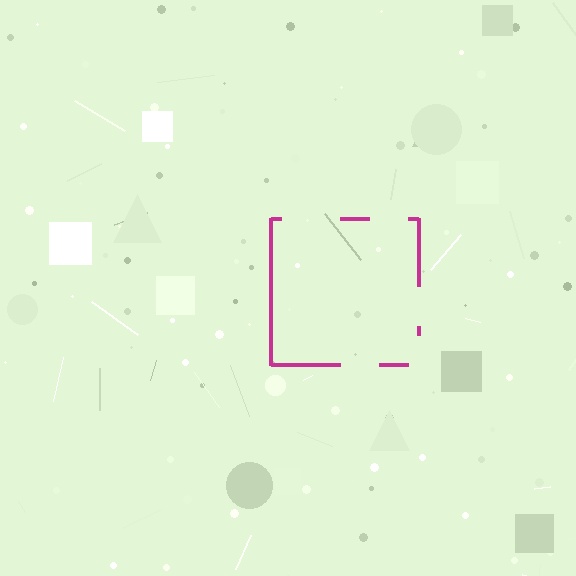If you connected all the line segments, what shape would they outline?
They would outline a square.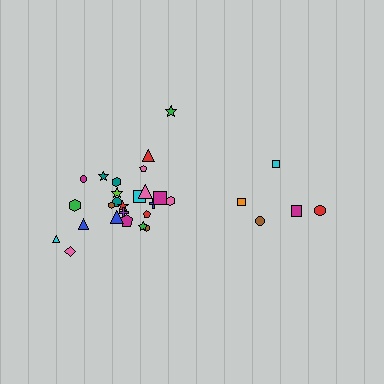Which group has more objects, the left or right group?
The left group.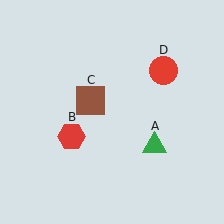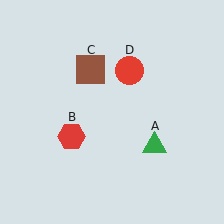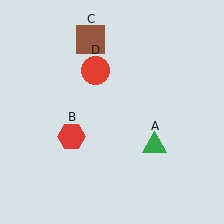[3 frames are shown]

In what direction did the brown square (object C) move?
The brown square (object C) moved up.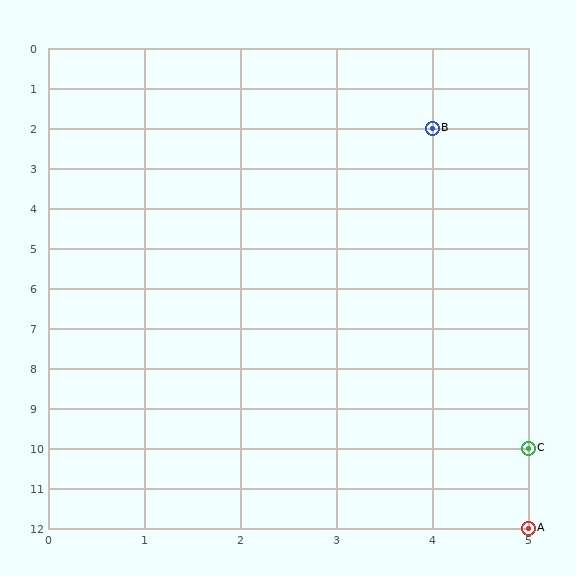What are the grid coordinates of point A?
Point A is at grid coordinates (5, 12).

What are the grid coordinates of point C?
Point C is at grid coordinates (5, 10).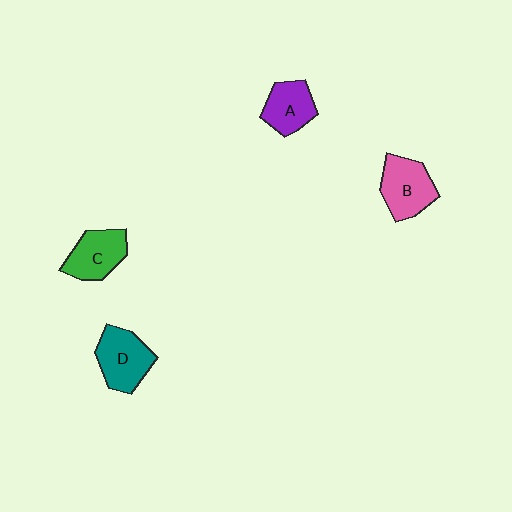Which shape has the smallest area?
Shape A (purple).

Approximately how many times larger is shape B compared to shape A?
Approximately 1.2 times.